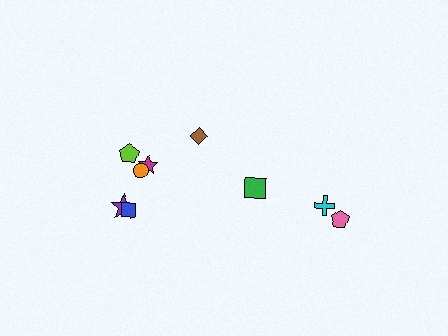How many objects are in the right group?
There are 3 objects.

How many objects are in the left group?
There are 6 objects.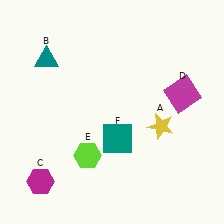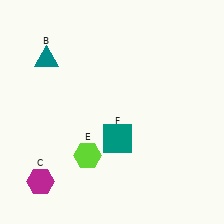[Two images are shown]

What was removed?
The magenta square (D), the yellow star (A) were removed in Image 2.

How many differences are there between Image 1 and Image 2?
There are 2 differences between the two images.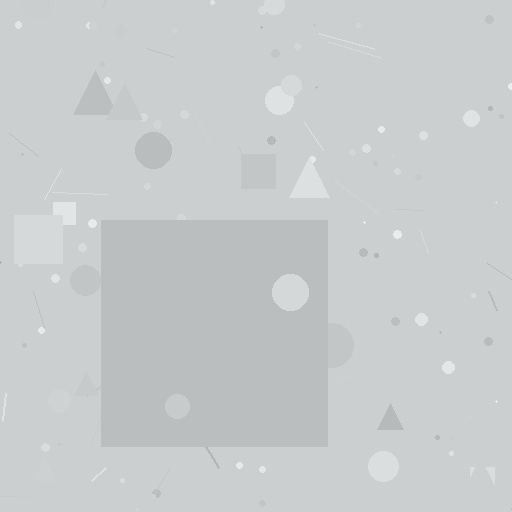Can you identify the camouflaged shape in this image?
The camouflaged shape is a square.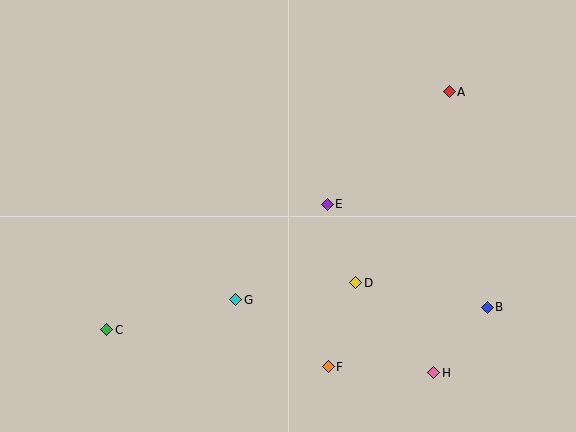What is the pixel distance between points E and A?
The distance between E and A is 166 pixels.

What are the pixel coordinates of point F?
Point F is at (328, 367).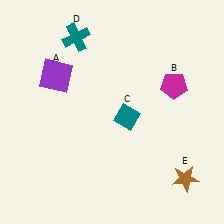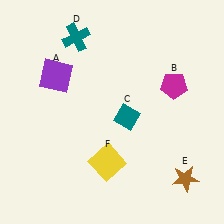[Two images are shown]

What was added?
A yellow square (F) was added in Image 2.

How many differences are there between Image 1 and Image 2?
There is 1 difference between the two images.